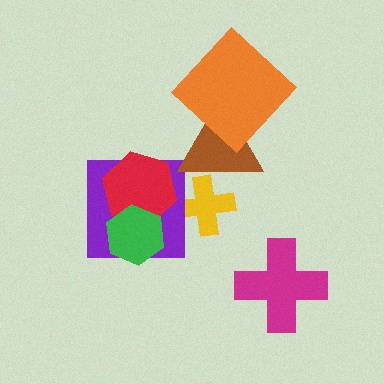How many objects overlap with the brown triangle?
2 objects overlap with the brown triangle.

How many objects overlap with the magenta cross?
0 objects overlap with the magenta cross.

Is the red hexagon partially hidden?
Yes, it is partially covered by another shape.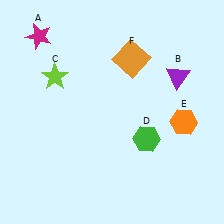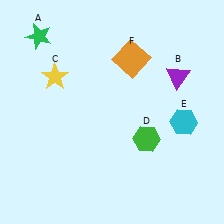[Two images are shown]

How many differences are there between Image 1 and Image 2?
There are 3 differences between the two images.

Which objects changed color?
A changed from magenta to green. C changed from lime to yellow. E changed from orange to cyan.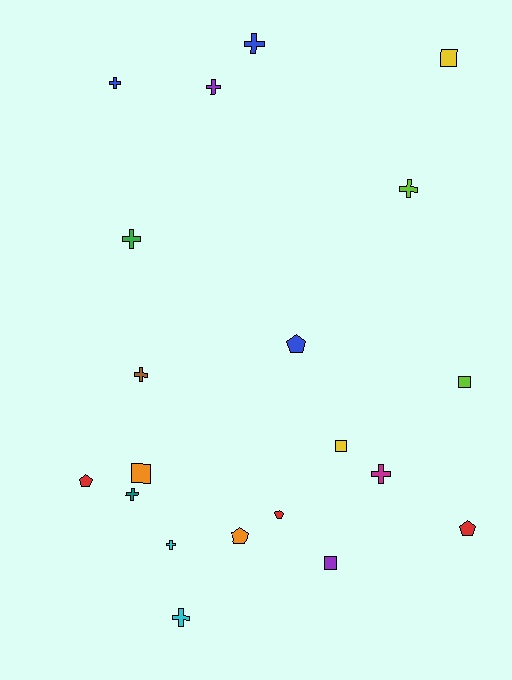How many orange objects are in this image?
There are 2 orange objects.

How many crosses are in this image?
There are 10 crosses.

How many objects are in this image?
There are 20 objects.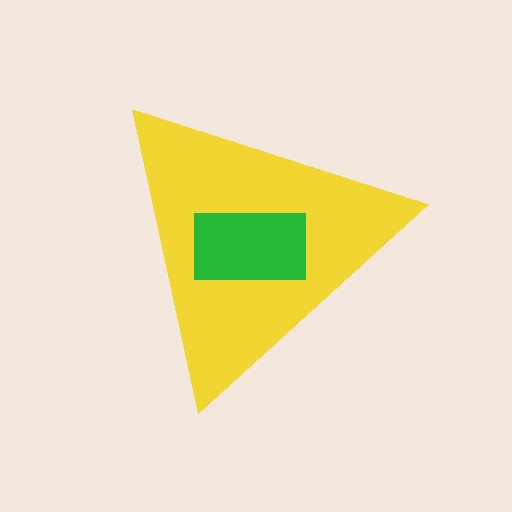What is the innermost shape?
The green rectangle.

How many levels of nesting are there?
2.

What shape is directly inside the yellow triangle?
The green rectangle.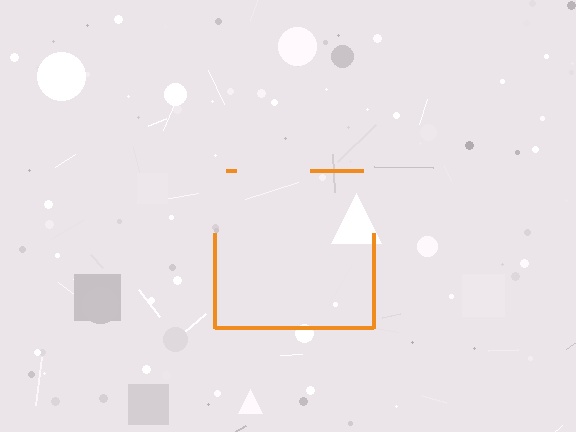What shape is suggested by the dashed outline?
The dashed outline suggests a square.